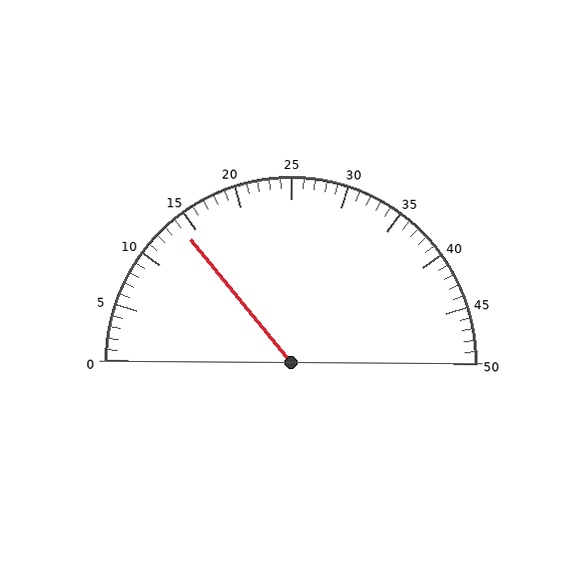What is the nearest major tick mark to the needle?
The nearest major tick mark is 15.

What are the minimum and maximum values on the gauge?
The gauge ranges from 0 to 50.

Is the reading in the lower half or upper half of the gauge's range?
The reading is in the lower half of the range (0 to 50).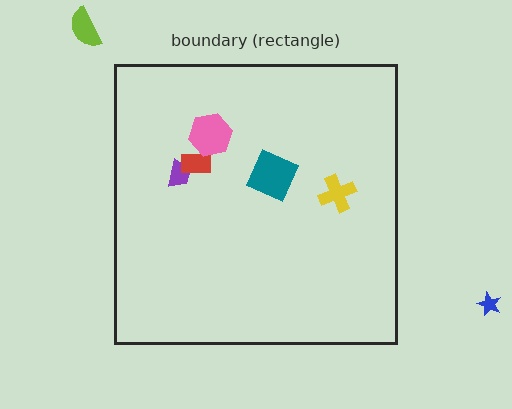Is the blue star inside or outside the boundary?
Outside.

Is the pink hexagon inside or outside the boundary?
Inside.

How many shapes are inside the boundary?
5 inside, 2 outside.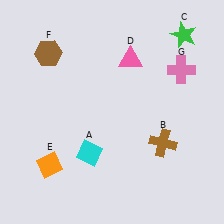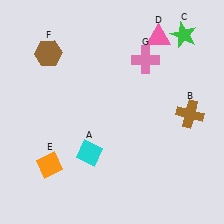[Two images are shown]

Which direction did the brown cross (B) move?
The brown cross (B) moved up.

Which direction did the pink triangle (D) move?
The pink triangle (D) moved right.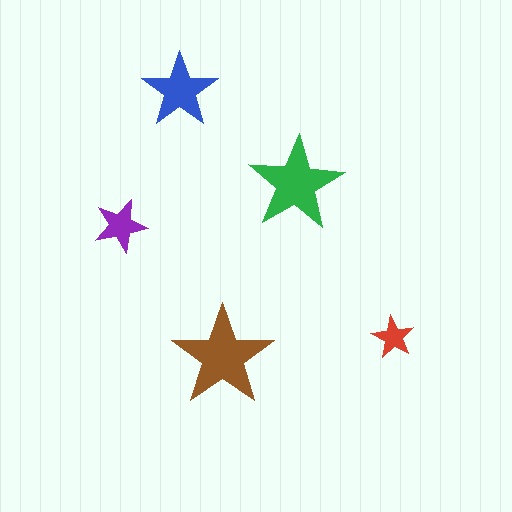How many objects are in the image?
There are 5 objects in the image.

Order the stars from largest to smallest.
the brown one, the green one, the blue one, the purple one, the red one.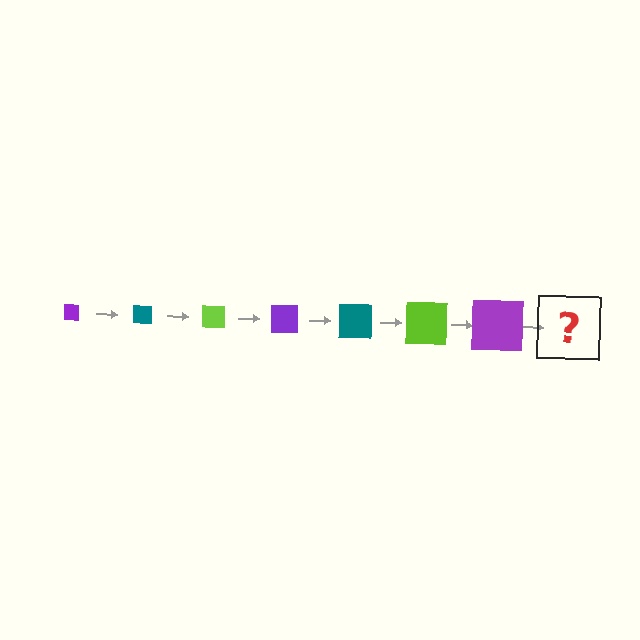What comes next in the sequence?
The next element should be a teal square, larger than the previous one.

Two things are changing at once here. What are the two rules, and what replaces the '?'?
The two rules are that the square grows larger each step and the color cycles through purple, teal, and lime. The '?' should be a teal square, larger than the previous one.